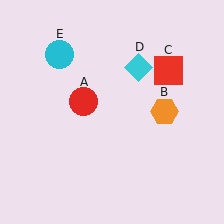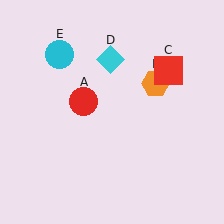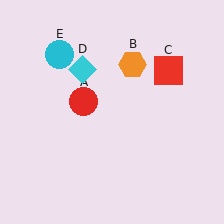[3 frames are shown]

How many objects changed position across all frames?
2 objects changed position: orange hexagon (object B), cyan diamond (object D).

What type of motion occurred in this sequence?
The orange hexagon (object B), cyan diamond (object D) rotated counterclockwise around the center of the scene.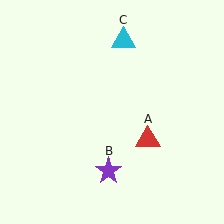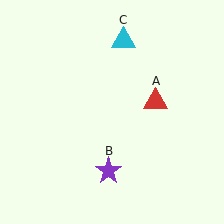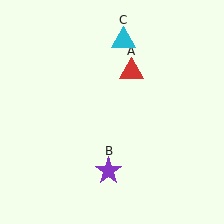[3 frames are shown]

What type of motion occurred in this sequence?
The red triangle (object A) rotated counterclockwise around the center of the scene.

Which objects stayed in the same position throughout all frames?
Purple star (object B) and cyan triangle (object C) remained stationary.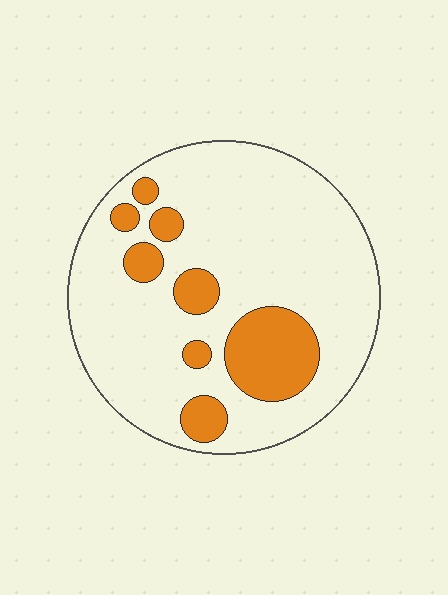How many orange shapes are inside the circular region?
8.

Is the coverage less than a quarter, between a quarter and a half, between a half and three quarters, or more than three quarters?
Less than a quarter.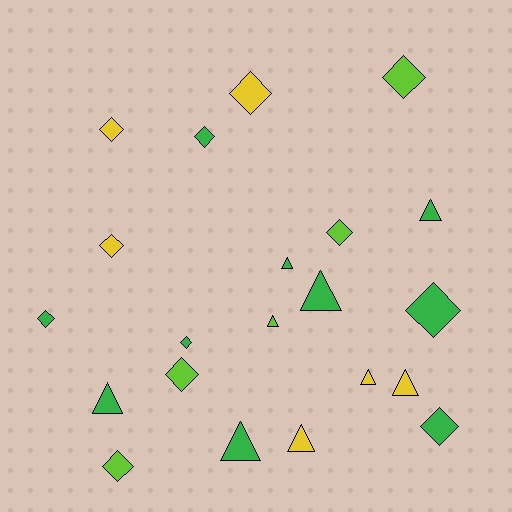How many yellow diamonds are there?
There are 3 yellow diamonds.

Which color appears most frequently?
Green, with 10 objects.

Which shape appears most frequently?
Diamond, with 12 objects.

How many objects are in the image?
There are 21 objects.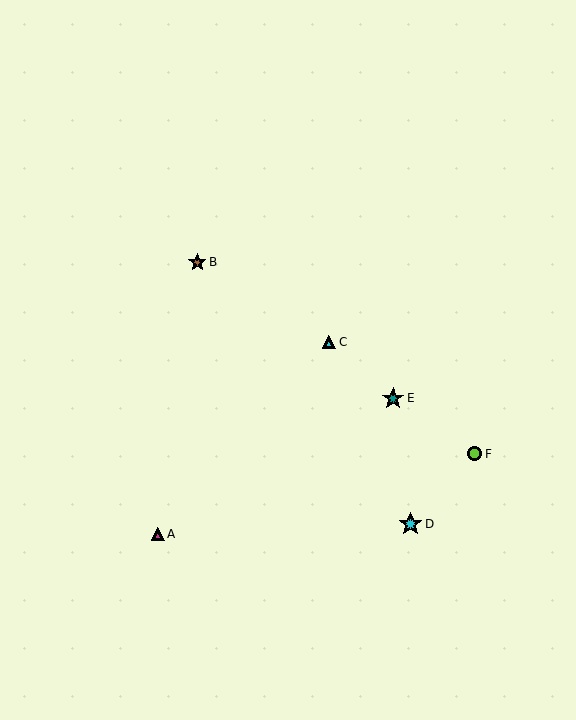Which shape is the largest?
The cyan star (labeled D) is the largest.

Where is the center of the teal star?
The center of the teal star is at (393, 398).